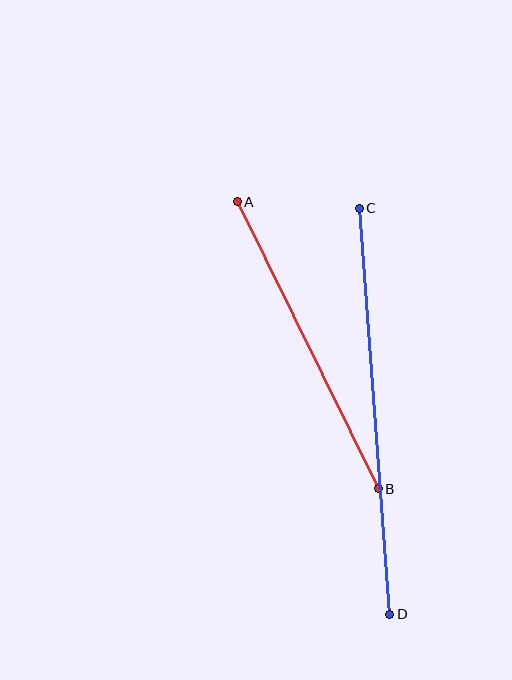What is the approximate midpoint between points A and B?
The midpoint is at approximately (308, 345) pixels.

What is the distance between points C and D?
The distance is approximately 407 pixels.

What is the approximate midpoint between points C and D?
The midpoint is at approximately (374, 411) pixels.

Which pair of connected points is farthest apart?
Points C and D are farthest apart.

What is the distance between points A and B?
The distance is approximately 320 pixels.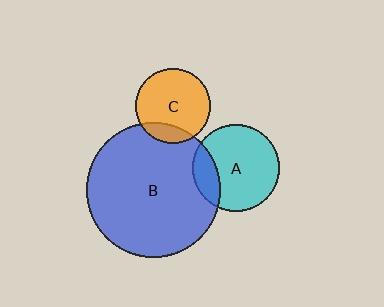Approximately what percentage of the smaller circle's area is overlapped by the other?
Approximately 20%.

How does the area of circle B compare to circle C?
Approximately 3.2 times.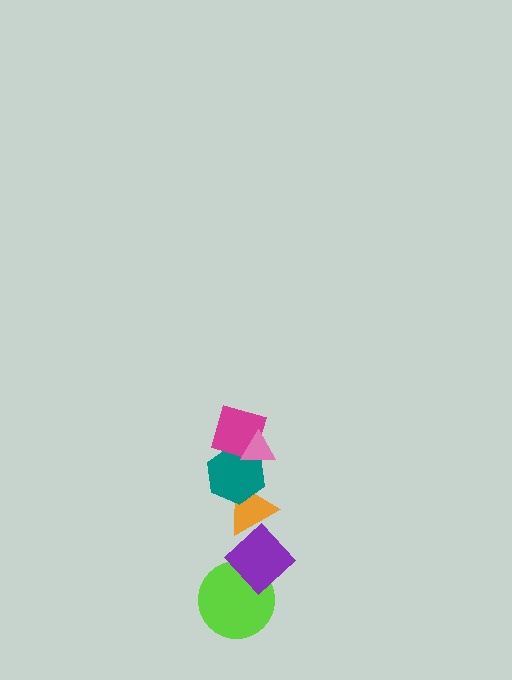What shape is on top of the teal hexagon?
The magenta diamond is on top of the teal hexagon.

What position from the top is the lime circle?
The lime circle is 6th from the top.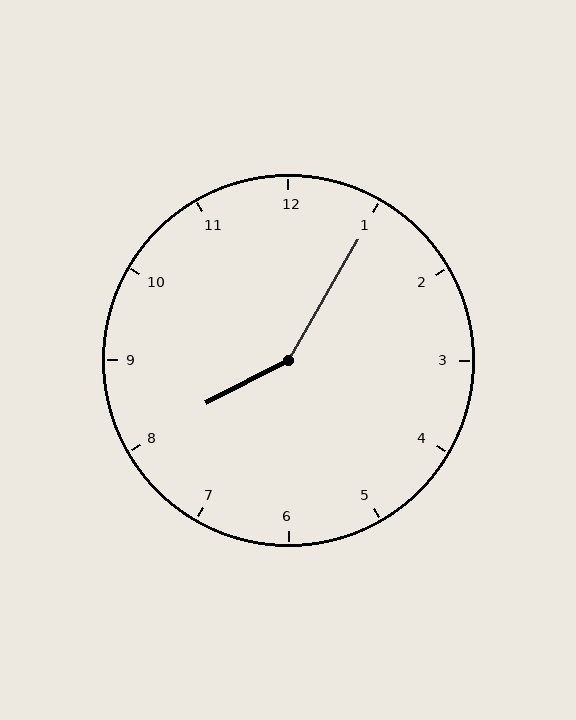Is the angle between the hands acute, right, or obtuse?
It is obtuse.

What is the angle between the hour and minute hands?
Approximately 148 degrees.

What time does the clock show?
8:05.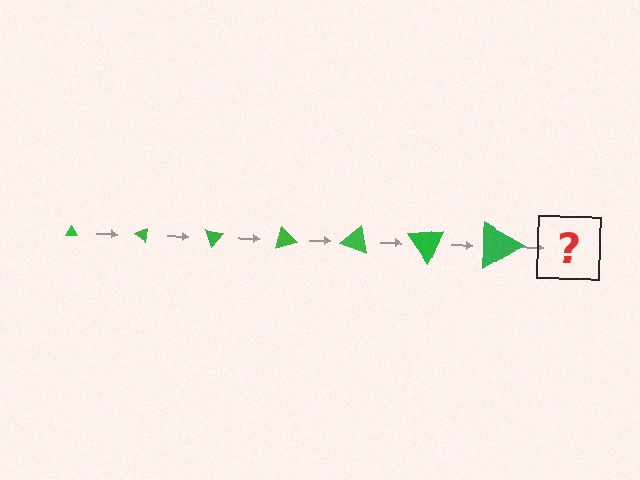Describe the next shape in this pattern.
It should be a triangle, larger than the previous one and rotated 245 degrees from the start.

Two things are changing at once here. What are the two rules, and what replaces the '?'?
The two rules are that the triangle grows larger each step and it rotates 35 degrees each step. The '?' should be a triangle, larger than the previous one and rotated 245 degrees from the start.